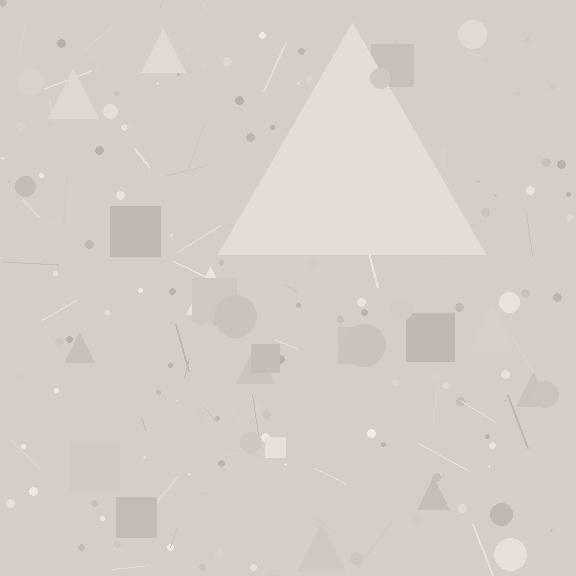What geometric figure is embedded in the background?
A triangle is embedded in the background.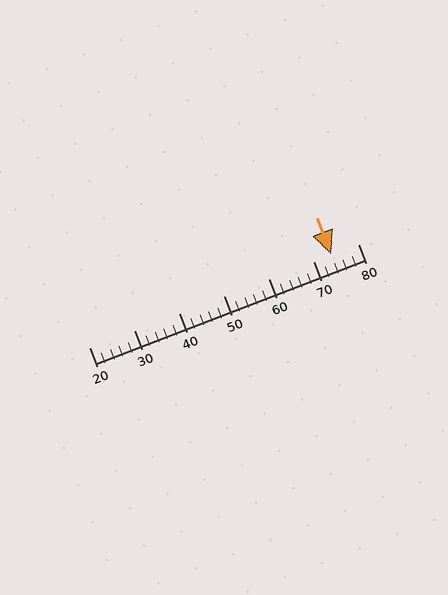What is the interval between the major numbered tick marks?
The major tick marks are spaced 10 units apart.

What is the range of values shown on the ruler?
The ruler shows values from 20 to 80.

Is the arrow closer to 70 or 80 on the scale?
The arrow is closer to 70.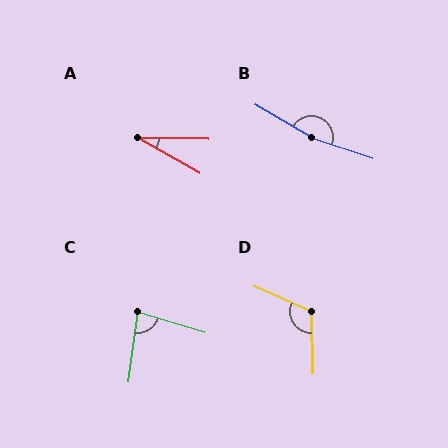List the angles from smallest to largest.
A (28°), C (80°), D (115°), B (168°).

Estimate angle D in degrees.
Approximately 115 degrees.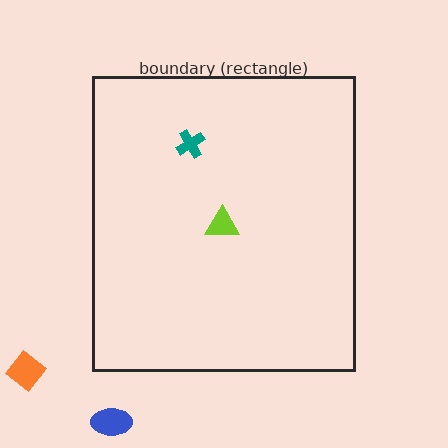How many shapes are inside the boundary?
2 inside, 2 outside.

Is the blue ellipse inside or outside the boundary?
Outside.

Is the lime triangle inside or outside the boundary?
Inside.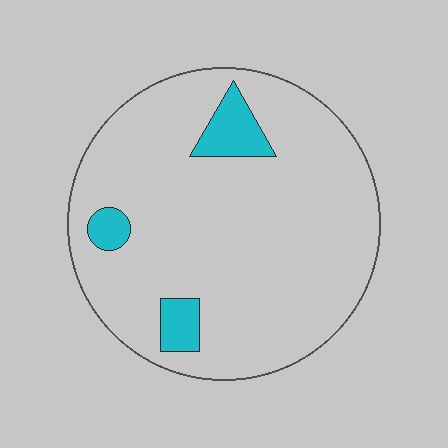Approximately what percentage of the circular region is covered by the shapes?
Approximately 10%.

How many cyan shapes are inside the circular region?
3.